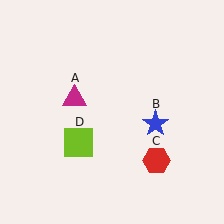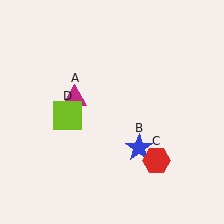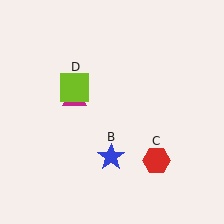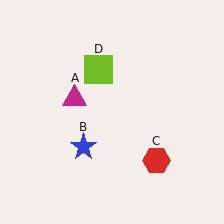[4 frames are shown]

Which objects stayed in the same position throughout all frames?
Magenta triangle (object A) and red hexagon (object C) remained stationary.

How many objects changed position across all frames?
2 objects changed position: blue star (object B), lime square (object D).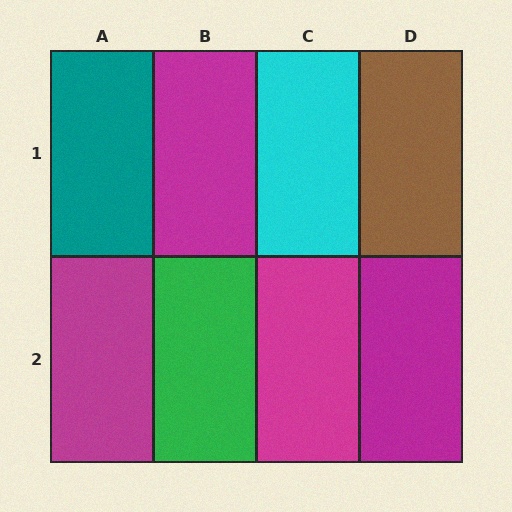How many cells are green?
1 cell is green.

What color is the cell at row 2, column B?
Green.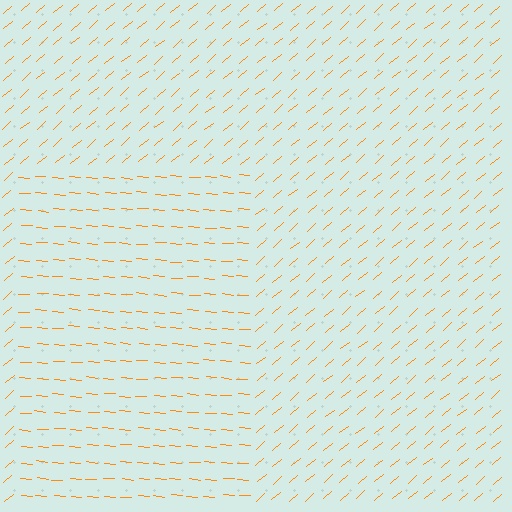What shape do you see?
I see a rectangle.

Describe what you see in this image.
The image is filled with small orange line segments. A rectangle region in the image has lines oriented differently from the surrounding lines, creating a visible texture boundary.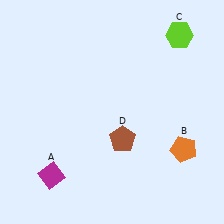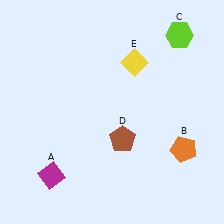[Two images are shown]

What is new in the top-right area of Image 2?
A yellow diamond (E) was added in the top-right area of Image 2.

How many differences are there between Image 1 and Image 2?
There is 1 difference between the two images.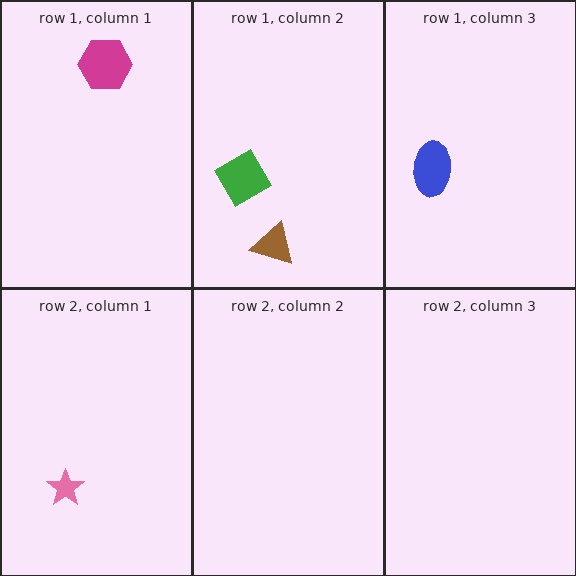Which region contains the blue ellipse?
The row 1, column 3 region.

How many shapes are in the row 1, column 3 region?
1.